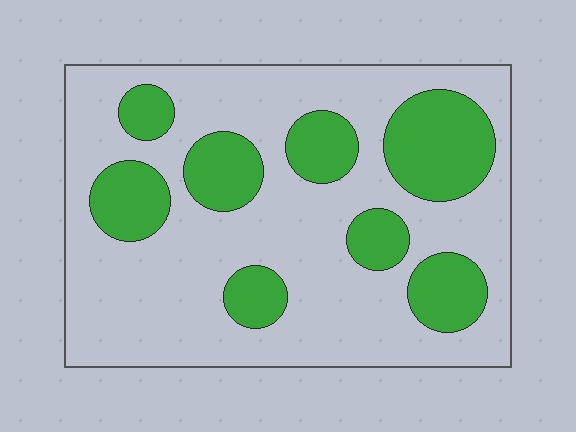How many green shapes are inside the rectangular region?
8.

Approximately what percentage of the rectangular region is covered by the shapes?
Approximately 30%.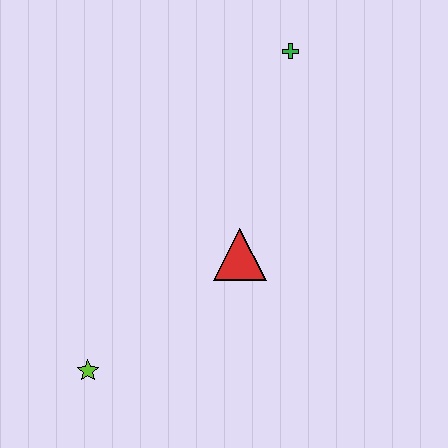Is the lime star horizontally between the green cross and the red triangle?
No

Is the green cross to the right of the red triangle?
Yes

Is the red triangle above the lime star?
Yes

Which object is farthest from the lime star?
The green cross is farthest from the lime star.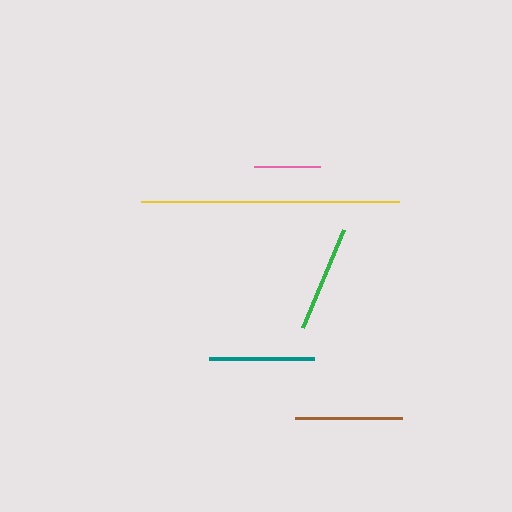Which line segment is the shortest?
The pink line is the shortest at approximately 66 pixels.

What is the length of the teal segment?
The teal segment is approximately 105 pixels long.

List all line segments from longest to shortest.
From longest to shortest: yellow, brown, green, teal, pink.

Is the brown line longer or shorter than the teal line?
The brown line is longer than the teal line.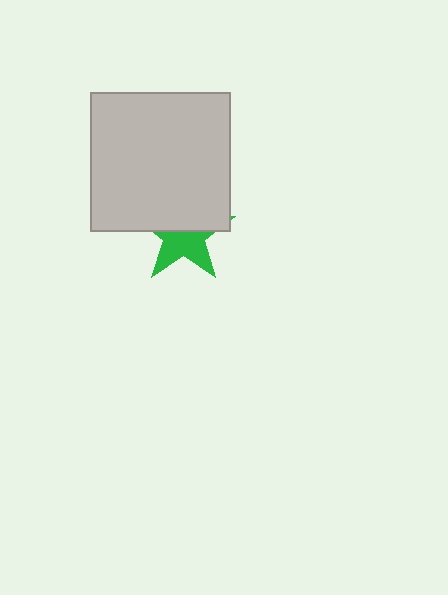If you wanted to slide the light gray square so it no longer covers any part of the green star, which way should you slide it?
Slide it up — that is the most direct way to separate the two shapes.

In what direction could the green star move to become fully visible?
The green star could move down. That would shift it out from behind the light gray square entirely.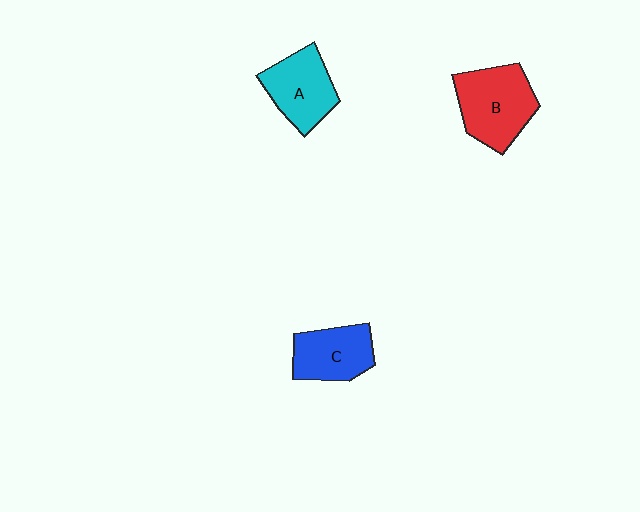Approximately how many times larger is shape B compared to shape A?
Approximately 1.2 times.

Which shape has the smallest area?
Shape C (blue).